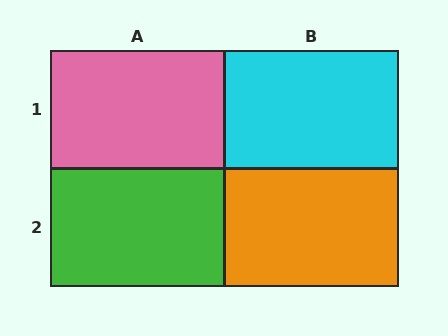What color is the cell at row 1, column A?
Pink.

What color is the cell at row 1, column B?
Cyan.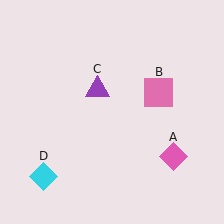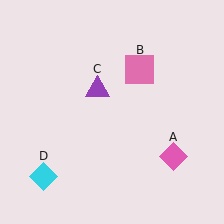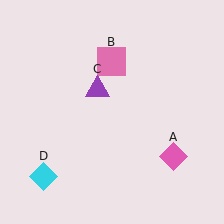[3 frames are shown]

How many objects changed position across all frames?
1 object changed position: pink square (object B).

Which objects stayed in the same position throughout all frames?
Pink diamond (object A) and purple triangle (object C) and cyan diamond (object D) remained stationary.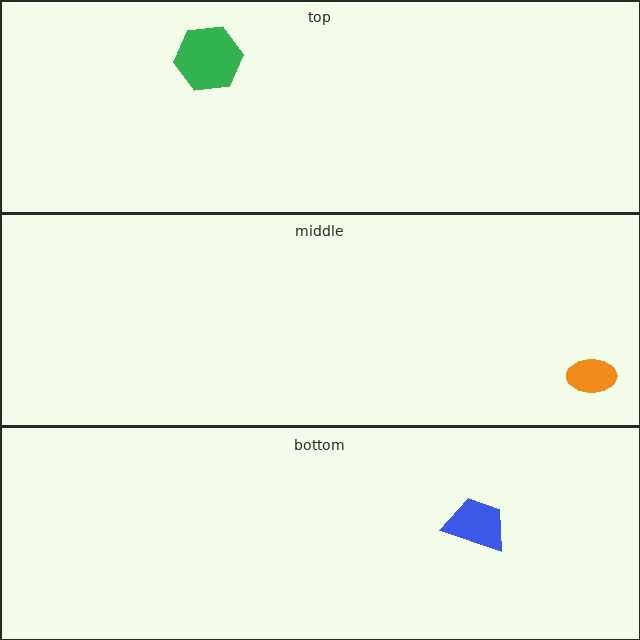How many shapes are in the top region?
1.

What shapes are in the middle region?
The orange ellipse.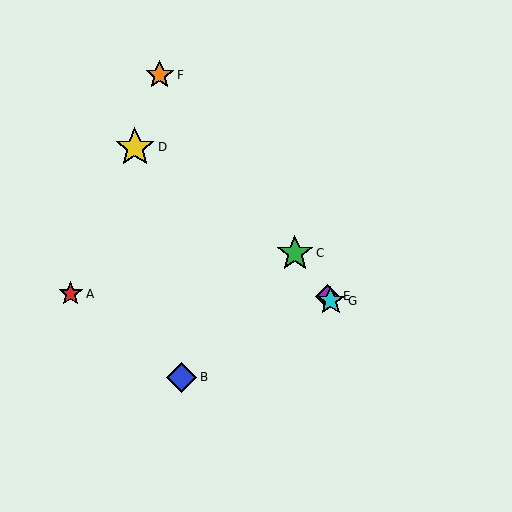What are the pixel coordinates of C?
Object C is at (295, 253).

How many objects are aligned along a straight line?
4 objects (C, E, F, G) are aligned along a straight line.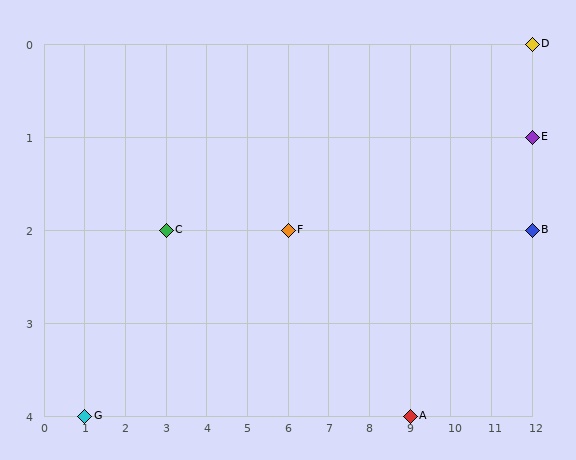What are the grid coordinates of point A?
Point A is at grid coordinates (9, 4).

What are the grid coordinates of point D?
Point D is at grid coordinates (12, 0).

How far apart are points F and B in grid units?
Points F and B are 6 columns apart.